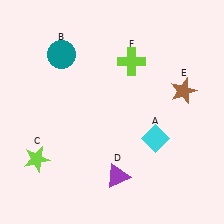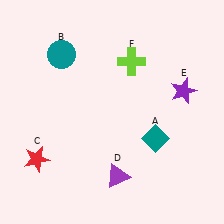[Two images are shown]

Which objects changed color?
A changed from cyan to teal. C changed from lime to red. E changed from brown to purple.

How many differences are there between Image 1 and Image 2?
There are 3 differences between the two images.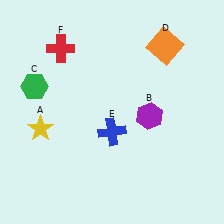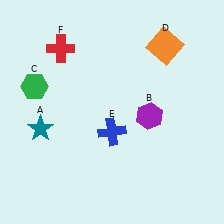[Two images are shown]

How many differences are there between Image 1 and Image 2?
There is 1 difference between the two images.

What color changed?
The star (A) changed from yellow in Image 1 to teal in Image 2.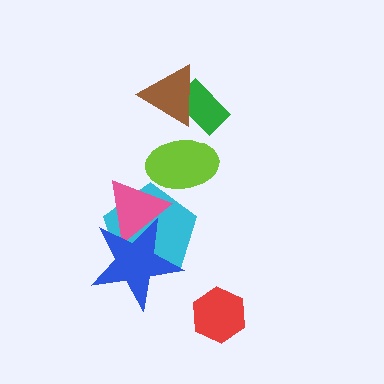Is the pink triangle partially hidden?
Yes, it is partially covered by another shape.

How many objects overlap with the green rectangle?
1 object overlaps with the green rectangle.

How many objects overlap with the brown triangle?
1 object overlaps with the brown triangle.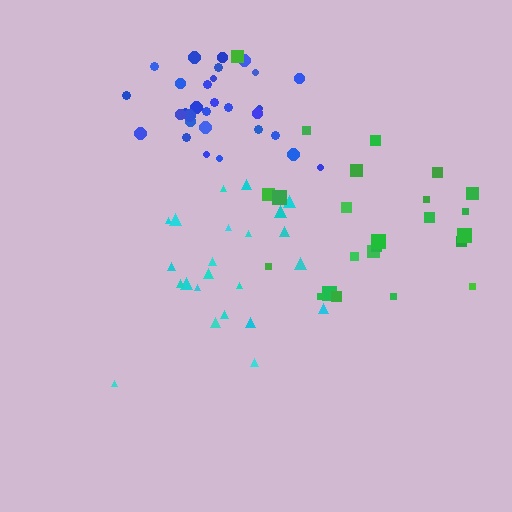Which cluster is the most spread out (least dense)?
Green.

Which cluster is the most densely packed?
Blue.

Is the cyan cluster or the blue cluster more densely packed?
Blue.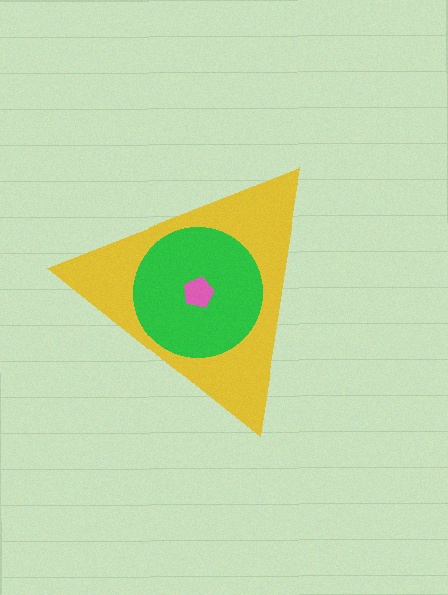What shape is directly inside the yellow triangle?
The green circle.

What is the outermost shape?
The yellow triangle.